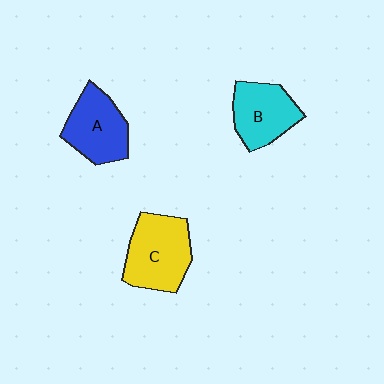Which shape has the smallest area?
Shape B (cyan).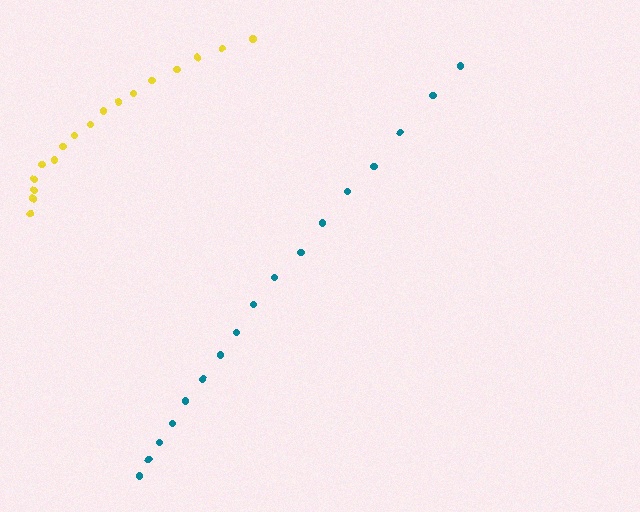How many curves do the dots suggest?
There are 2 distinct paths.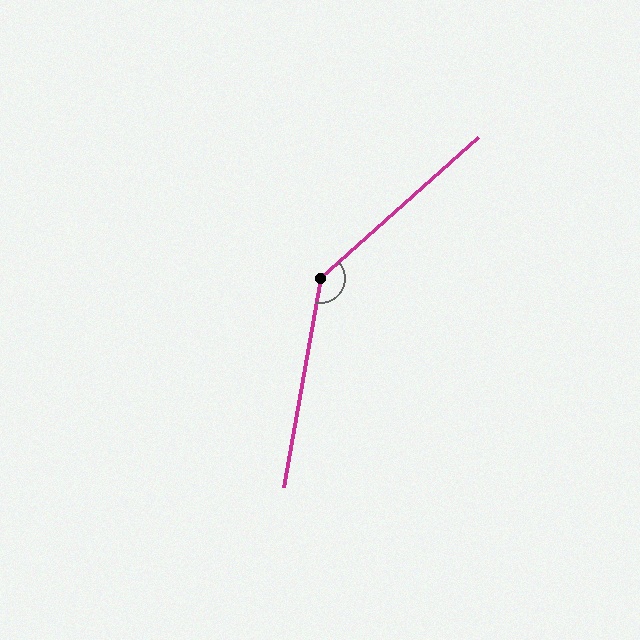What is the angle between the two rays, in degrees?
Approximately 142 degrees.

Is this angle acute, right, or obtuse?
It is obtuse.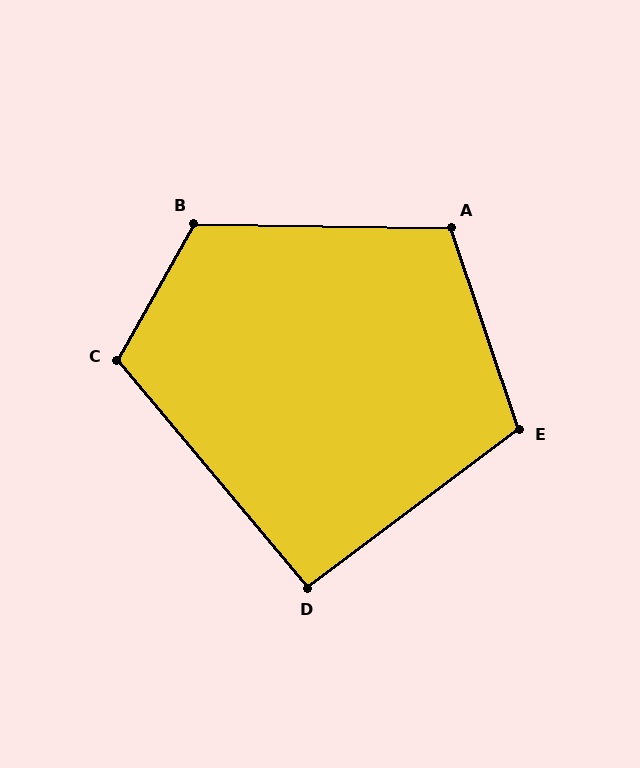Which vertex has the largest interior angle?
B, at approximately 118 degrees.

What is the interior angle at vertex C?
Approximately 111 degrees (obtuse).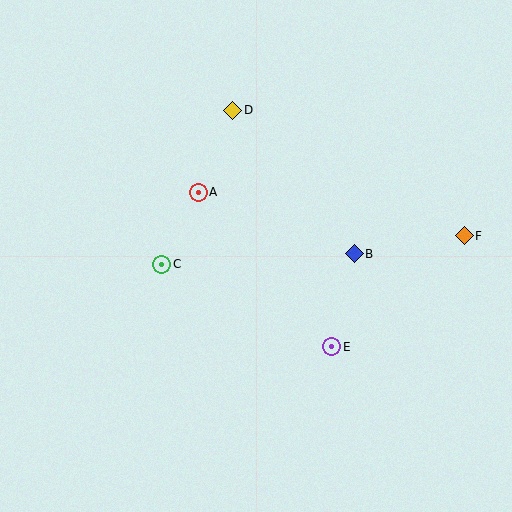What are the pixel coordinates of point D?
Point D is at (233, 110).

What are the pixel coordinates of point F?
Point F is at (464, 236).